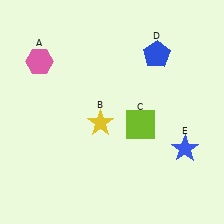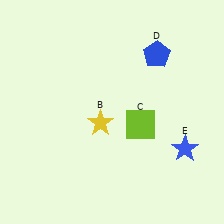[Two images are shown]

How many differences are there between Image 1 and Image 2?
There is 1 difference between the two images.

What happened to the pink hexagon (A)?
The pink hexagon (A) was removed in Image 2. It was in the top-left area of Image 1.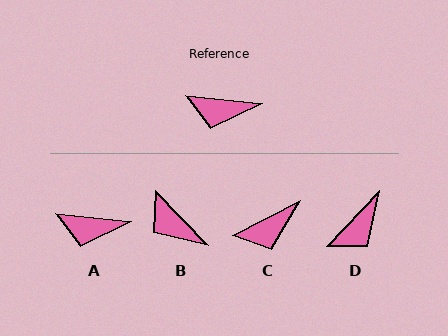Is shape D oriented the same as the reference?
No, it is off by about 52 degrees.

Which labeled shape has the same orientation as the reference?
A.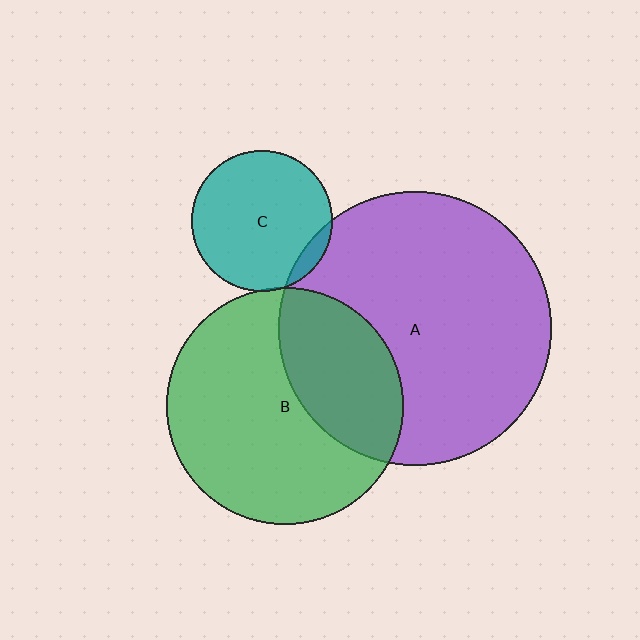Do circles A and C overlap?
Yes.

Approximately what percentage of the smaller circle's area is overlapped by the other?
Approximately 5%.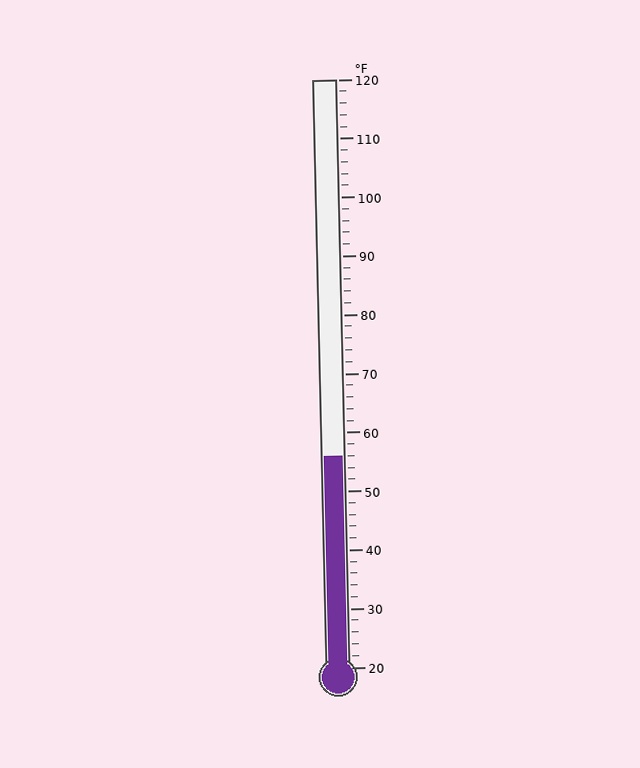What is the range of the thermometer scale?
The thermometer scale ranges from 20°F to 120°F.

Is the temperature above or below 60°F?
The temperature is below 60°F.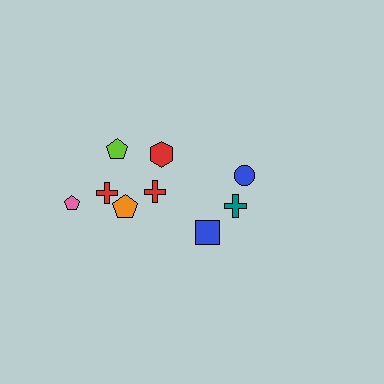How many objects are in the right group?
There are 3 objects.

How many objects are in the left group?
There are 6 objects.